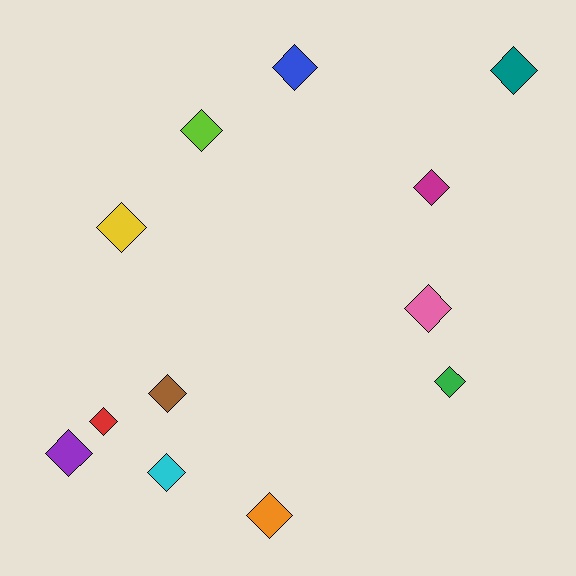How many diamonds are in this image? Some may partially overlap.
There are 12 diamonds.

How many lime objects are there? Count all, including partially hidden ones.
There is 1 lime object.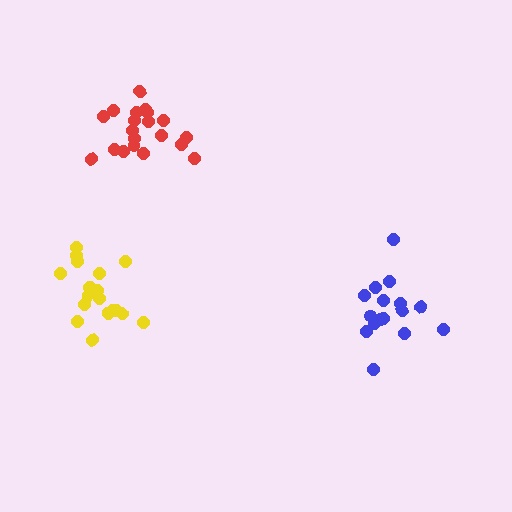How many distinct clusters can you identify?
There are 3 distinct clusters.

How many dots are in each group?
Group 1: 18 dots, Group 2: 20 dots, Group 3: 16 dots (54 total).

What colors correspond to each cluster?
The clusters are colored: yellow, red, blue.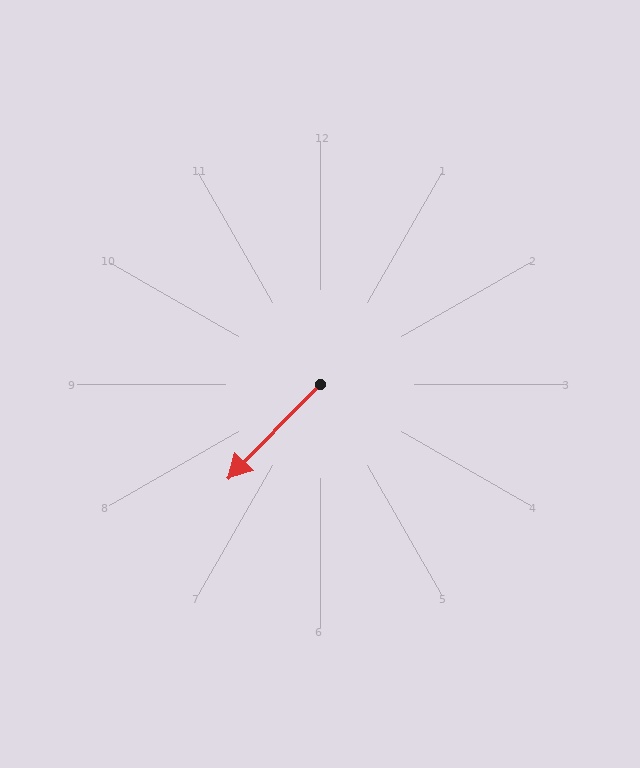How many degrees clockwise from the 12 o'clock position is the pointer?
Approximately 224 degrees.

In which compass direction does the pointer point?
Southwest.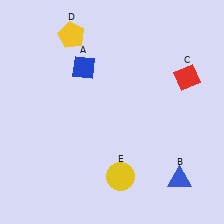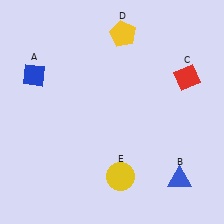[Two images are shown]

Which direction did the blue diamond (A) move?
The blue diamond (A) moved left.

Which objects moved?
The objects that moved are: the blue diamond (A), the yellow pentagon (D).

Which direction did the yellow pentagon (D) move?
The yellow pentagon (D) moved right.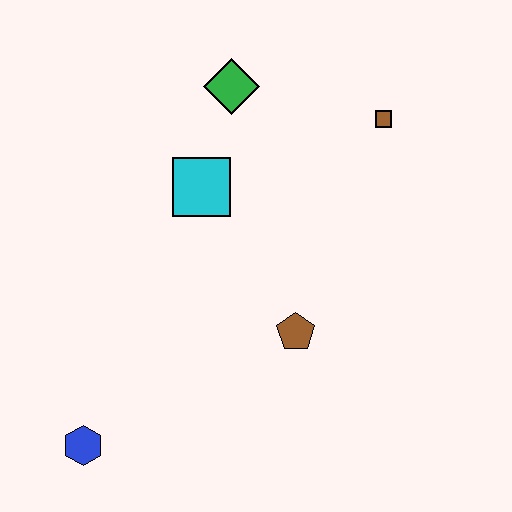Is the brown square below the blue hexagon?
No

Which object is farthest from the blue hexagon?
The brown square is farthest from the blue hexagon.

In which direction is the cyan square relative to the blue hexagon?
The cyan square is above the blue hexagon.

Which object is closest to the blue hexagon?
The brown pentagon is closest to the blue hexagon.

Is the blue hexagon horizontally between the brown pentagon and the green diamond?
No